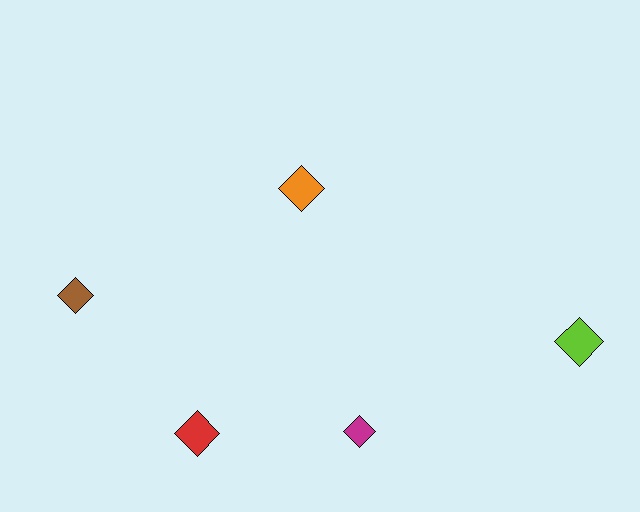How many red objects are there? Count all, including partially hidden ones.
There is 1 red object.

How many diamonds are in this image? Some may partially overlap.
There are 5 diamonds.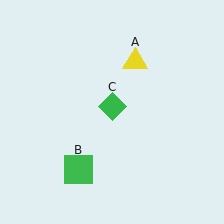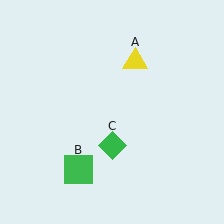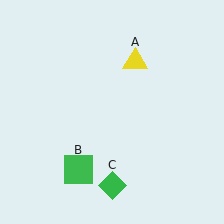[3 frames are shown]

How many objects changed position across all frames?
1 object changed position: green diamond (object C).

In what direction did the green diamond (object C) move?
The green diamond (object C) moved down.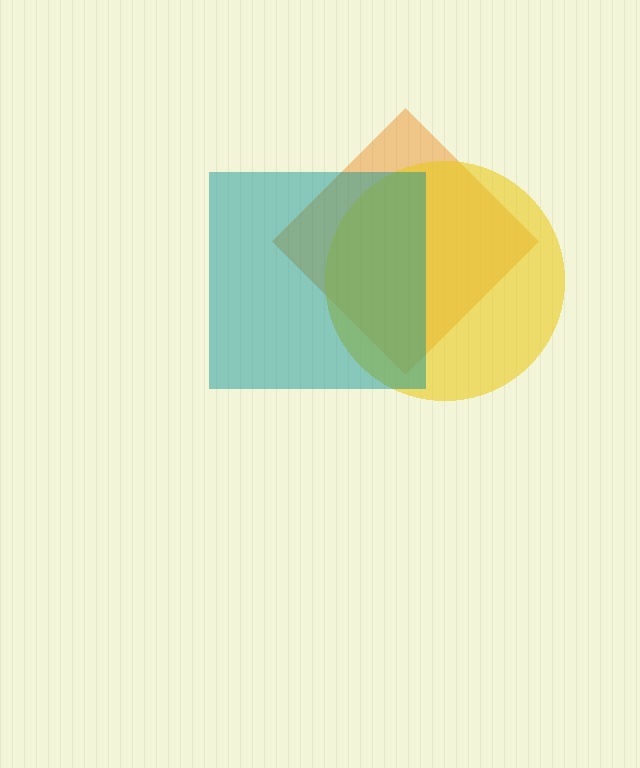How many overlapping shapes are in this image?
There are 3 overlapping shapes in the image.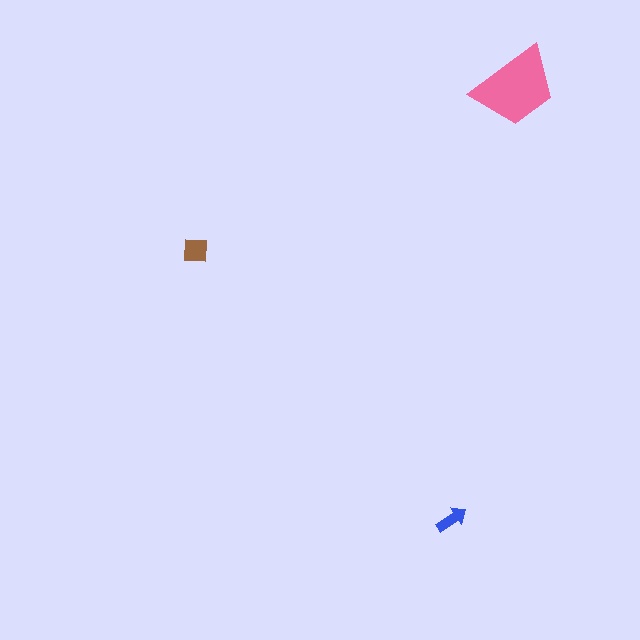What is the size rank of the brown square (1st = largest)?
2nd.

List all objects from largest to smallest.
The pink trapezoid, the brown square, the blue arrow.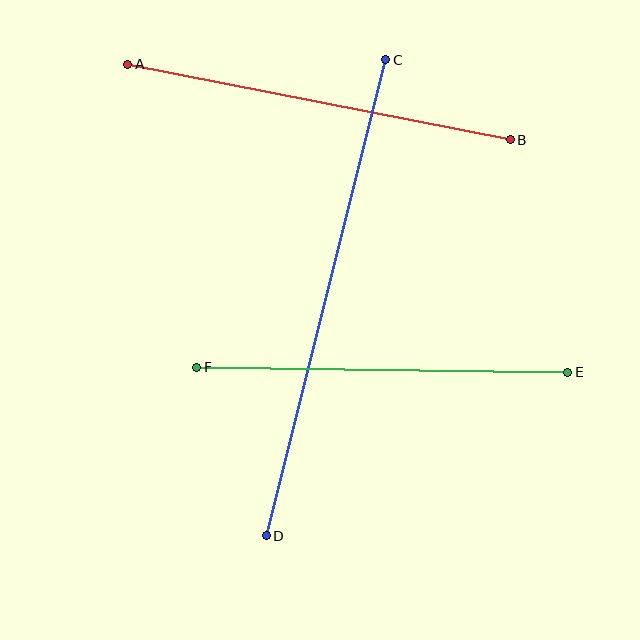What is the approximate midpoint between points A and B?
The midpoint is at approximately (319, 102) pixels.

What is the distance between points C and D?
The distance is approximately 491 pixels.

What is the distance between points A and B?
The distance is approximately 390 pixels.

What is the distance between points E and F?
The distance is approximately 371 pixels.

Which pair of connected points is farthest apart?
Points C and D are farthest apart.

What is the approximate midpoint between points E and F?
The midpoint is at approximately (382, 370) pixels.